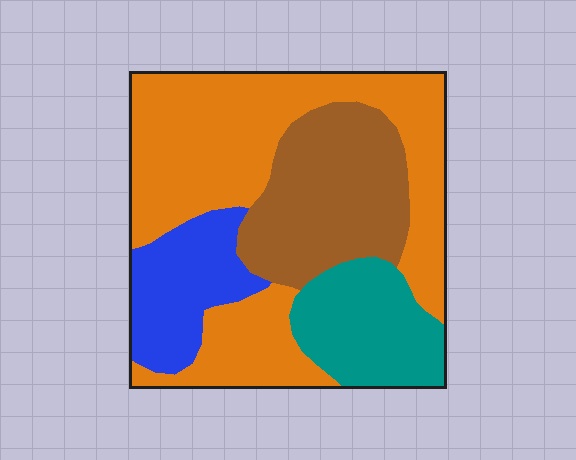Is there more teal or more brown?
Brown.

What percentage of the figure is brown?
Brown covers roughly 25% of the figure.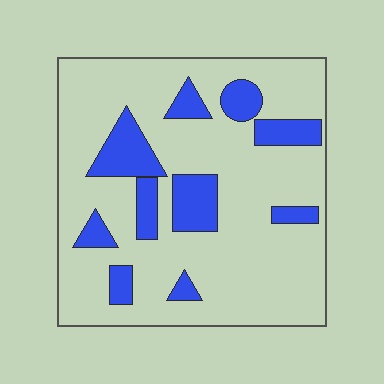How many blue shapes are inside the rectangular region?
10.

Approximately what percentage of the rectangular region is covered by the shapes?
Approximately 20%.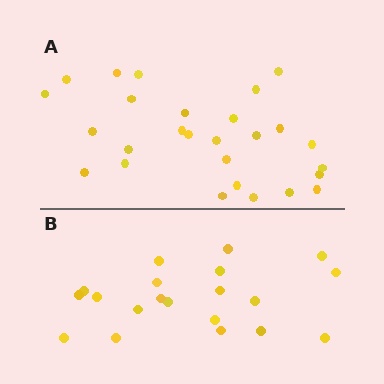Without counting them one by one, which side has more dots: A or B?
Region A (the top region) has more dots.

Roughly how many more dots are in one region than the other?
Region A has roughly 8 or so more dots than region B.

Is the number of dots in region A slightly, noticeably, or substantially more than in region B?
Region A has noticeably more, but not dramatically so. The ratio is roughly 1.4 to 1.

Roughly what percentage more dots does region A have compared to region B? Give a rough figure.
About 35% more.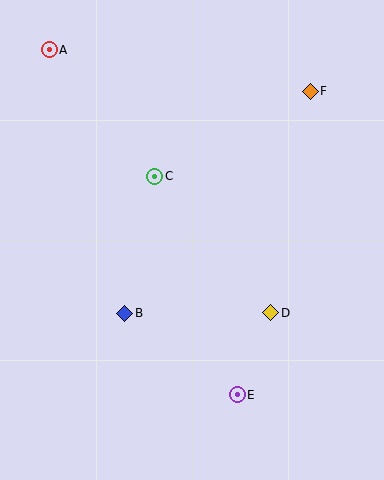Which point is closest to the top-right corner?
Point F is closest to the top-right corner.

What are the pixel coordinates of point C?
Point C is at (155, 176).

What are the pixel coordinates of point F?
Point F is at (310, 91).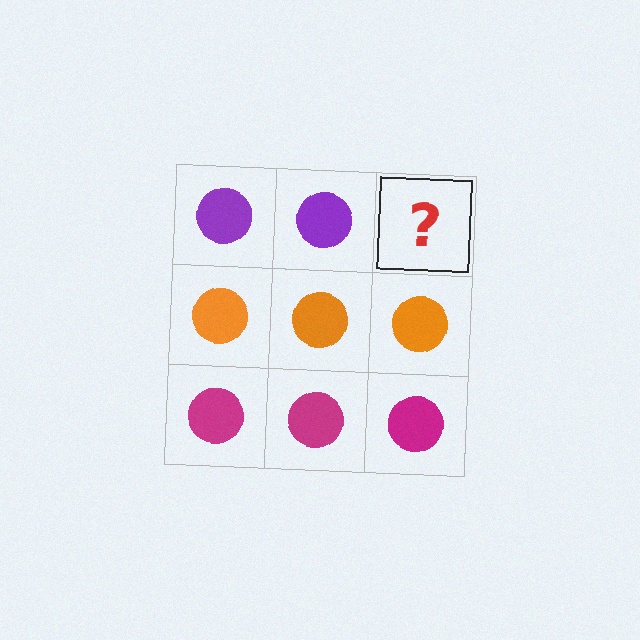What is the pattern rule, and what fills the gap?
The rule is that each row has a consistent color. The gap should be filled with a purple circle.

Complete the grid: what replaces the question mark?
The question mark should be replaced with a purple circle.